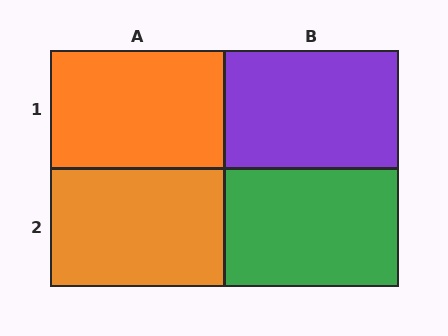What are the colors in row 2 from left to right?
Orange, green.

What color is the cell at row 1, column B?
Purple.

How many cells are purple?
1 cell is purple.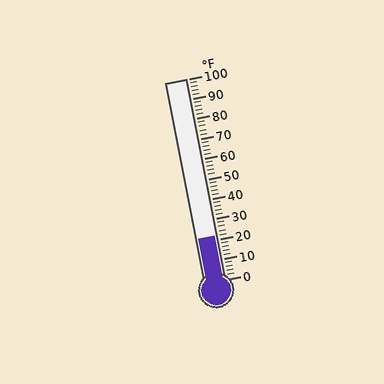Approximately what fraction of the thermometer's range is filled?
The thermometer is filled to approximately 20% of its range.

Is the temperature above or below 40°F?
The temperature is below 40°F.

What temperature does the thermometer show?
The thermometer shows approximately 22°F.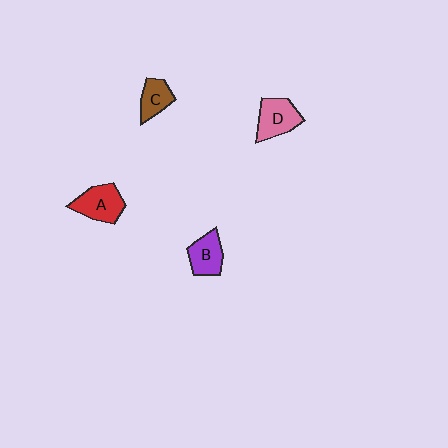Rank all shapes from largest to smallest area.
From largest to smallest: A (red), D (pink), B (purple), C (brown).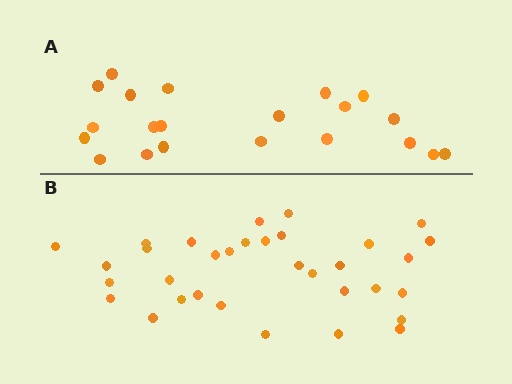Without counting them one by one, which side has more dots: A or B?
Region B (the bottom region) has more dots.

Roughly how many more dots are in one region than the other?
Region B has roughly 12 or so more dots than region A.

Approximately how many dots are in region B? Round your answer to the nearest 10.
About 30 dots. (The exact count is 33, which rounds to 30.)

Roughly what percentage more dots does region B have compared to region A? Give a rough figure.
About 55% more.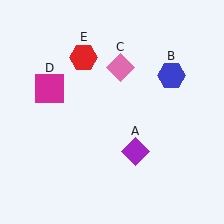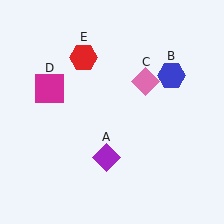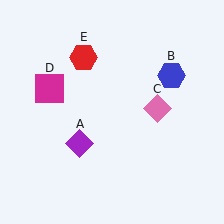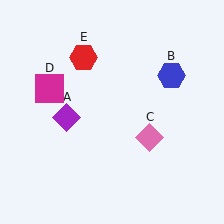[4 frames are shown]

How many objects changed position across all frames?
2 objects changed position: purple diamond (object A), pink diamond (object C).